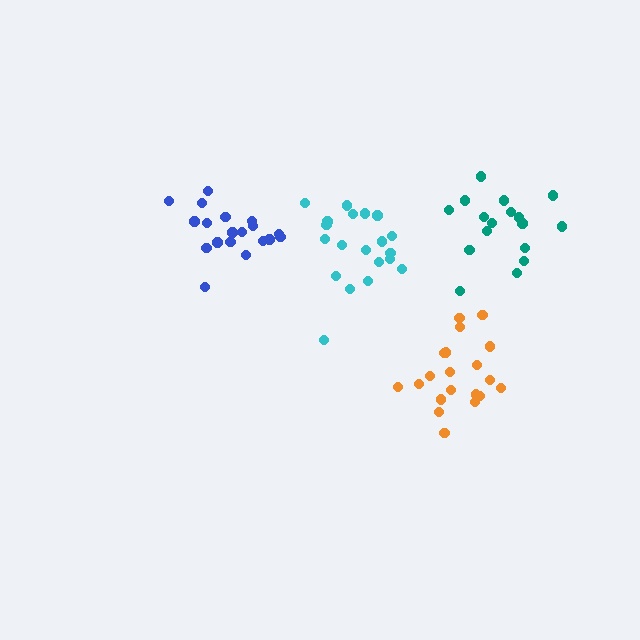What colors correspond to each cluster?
The clusters are colored: orange, teal, cyan, blue.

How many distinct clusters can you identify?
There are 4 distinct clusters.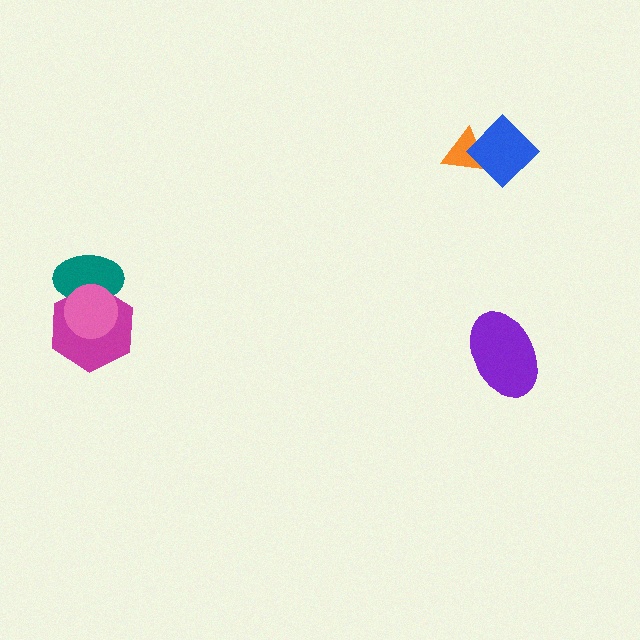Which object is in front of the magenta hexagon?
The pink circle is in front of the magenta hexagon.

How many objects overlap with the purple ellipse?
0 objects overlap with the purple ellipse.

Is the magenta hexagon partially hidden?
Yes, it is partially covered by another shape.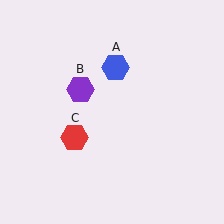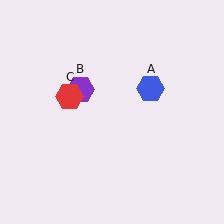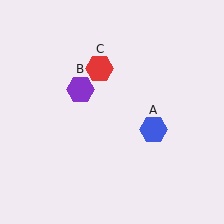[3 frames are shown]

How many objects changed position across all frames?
2 objects changed position: blue hexagon (object A), red hexagon (object C).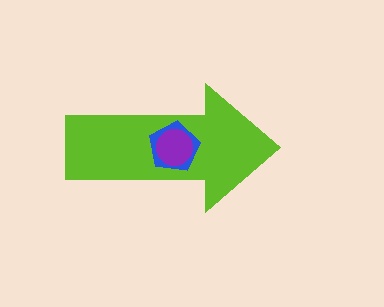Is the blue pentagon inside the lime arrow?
Yes.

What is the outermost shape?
The lime arrow.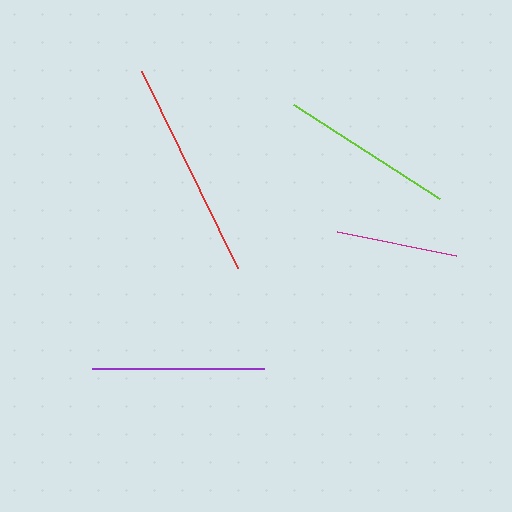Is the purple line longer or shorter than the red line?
The red line is longer than the purple line.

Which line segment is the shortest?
The magenta line is the shortest at approximately 121 pixels.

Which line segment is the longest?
The red line is the longest at approximately 219 pixels.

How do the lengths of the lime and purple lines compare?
The lime and purple lines are approximately the same length.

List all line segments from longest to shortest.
From longest to shortest: red, lime, purple, magenta.